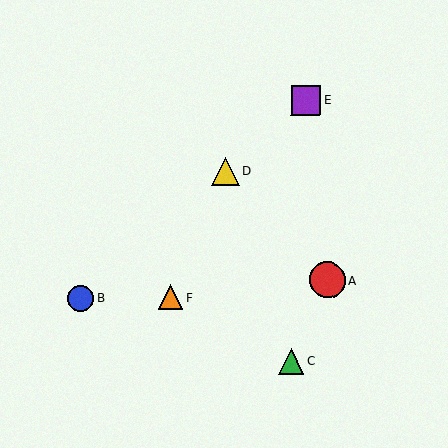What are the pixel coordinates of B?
Object B is at (81, 299).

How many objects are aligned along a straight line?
3 objects (B, D, E) are aligned along a straight line.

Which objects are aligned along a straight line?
Objects B, D, E are aligned along a straight line.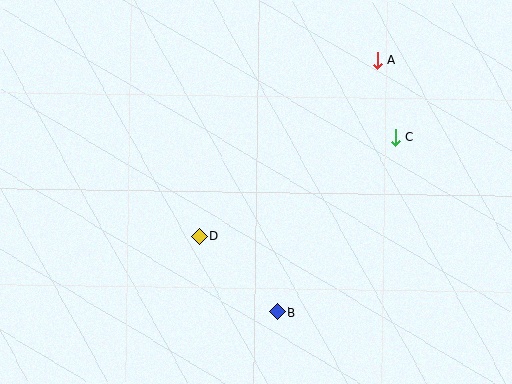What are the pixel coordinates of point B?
Point B is at (278, 312).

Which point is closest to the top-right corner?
Point A is closest to the top-right corner.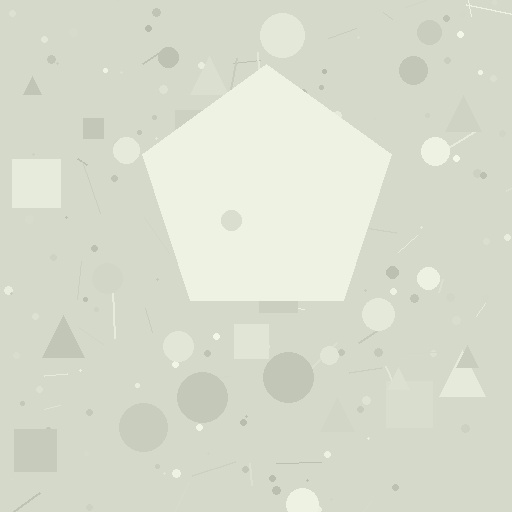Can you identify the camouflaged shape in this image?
The camouflaged shape is a pentagon.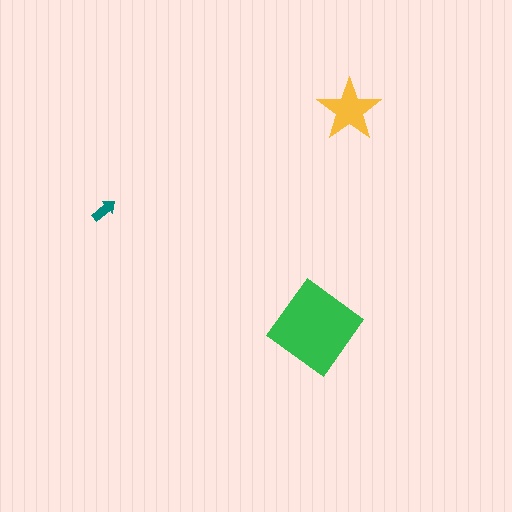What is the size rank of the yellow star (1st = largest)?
2nd.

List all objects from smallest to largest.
The teal arrow, the yellow star, the green diamond.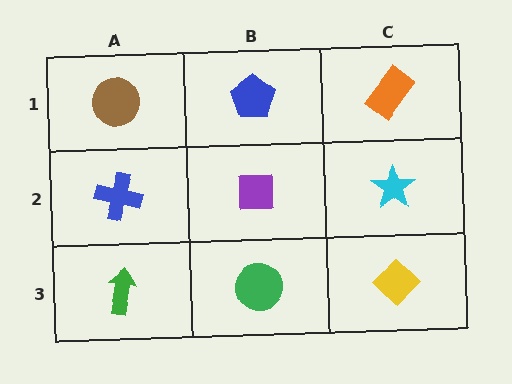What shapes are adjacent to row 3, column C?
A cyan star (row 2, column C), a green circle (row 3, column B).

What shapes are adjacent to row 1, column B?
A purple square (row 2, column B), a brown circle (row 1, column A), an orange rectangle (row 1, column C).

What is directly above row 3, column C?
A cyan star.